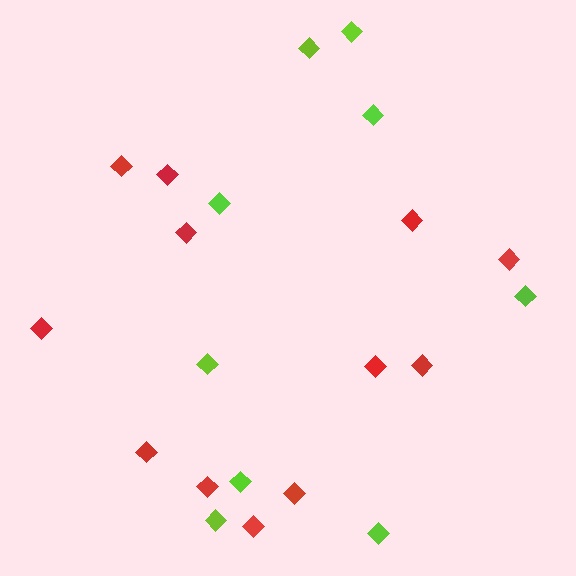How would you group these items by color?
There are 2 groups: one group of red diamonds (12) and one group of lime diamonds (9).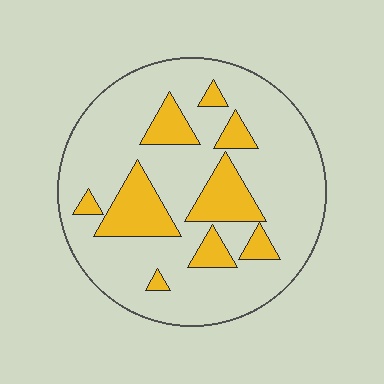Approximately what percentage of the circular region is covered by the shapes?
Approximately 20%.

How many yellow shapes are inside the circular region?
9.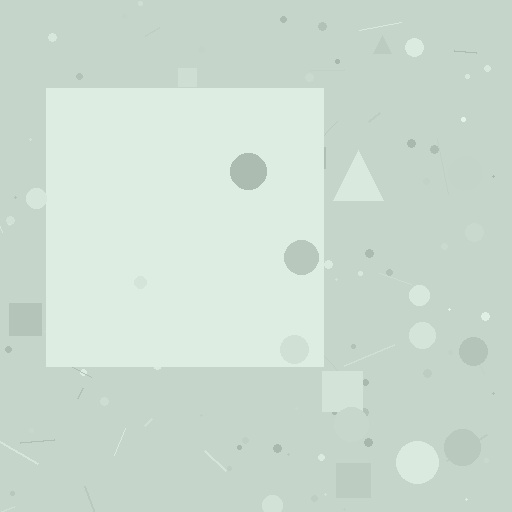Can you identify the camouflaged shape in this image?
The camouflaged shape is a square.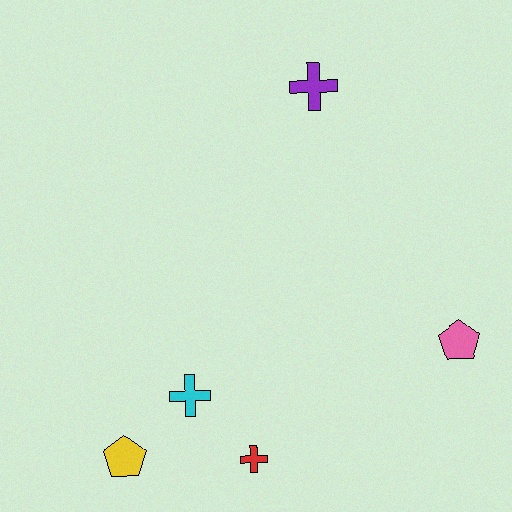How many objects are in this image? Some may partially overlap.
There are 5 objects.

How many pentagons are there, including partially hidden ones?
There are 2 pentagons.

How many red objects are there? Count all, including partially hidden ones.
There is 1 red object.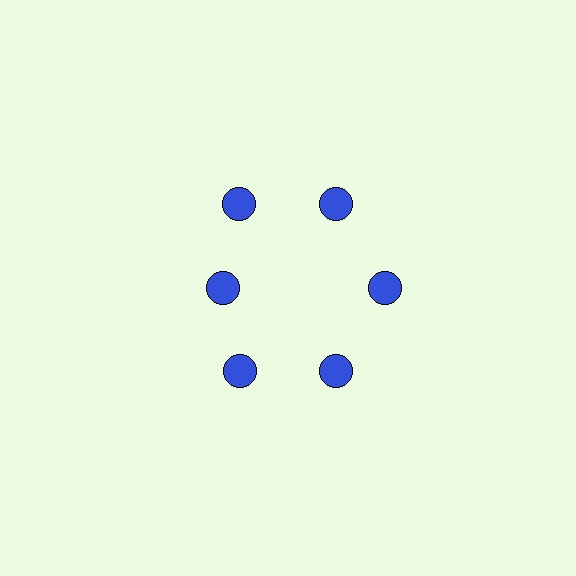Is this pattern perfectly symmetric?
No. The 6 blue circles are arranged in a ring, but one element near the 9 o'clock position is pulled inward toward the center, breaking the 6-fold rotational symmetry.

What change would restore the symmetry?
The symmetry would be restored by moving it outward, back onto the ring so that all 6 circles sit at equal angles and equal distance from the center.